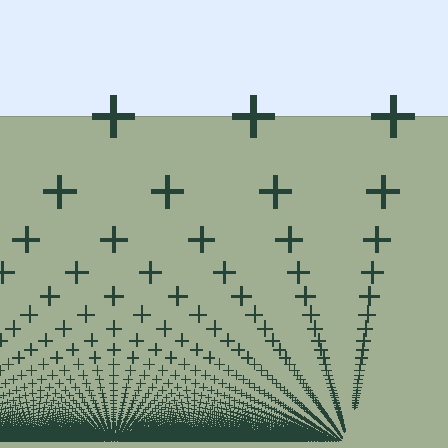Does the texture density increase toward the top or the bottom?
Density increases toward the bottom.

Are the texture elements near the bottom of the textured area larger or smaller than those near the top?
Smaller. The gradient is inverted — elements near the bottom are smaller and denser.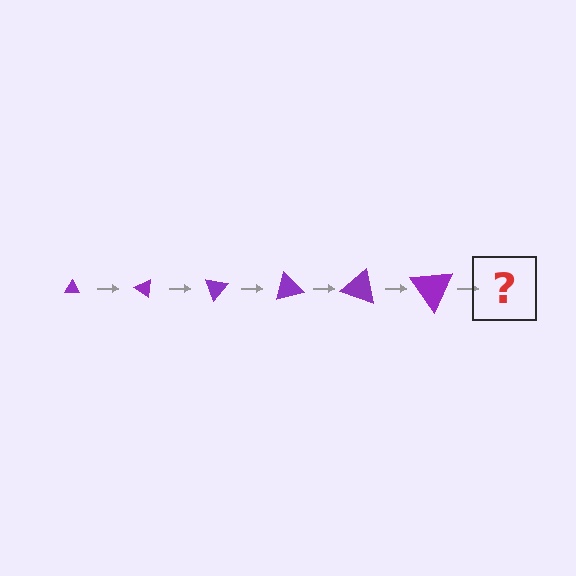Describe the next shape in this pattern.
It should be a triangle, larger than the previous one and rotated 210 degrees from the start.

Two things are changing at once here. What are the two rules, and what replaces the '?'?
The two rules are that the triangle grows larger each step and it rotates 35 degrees each step. The '?' should be a triangle, larger than the previous one and rotated 210 degrees from the start.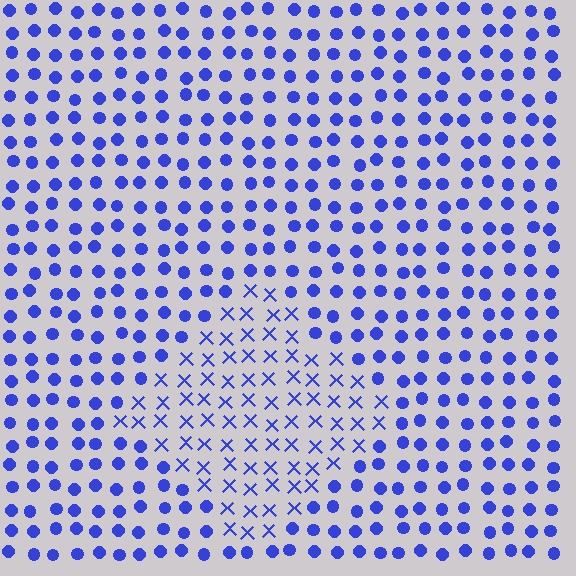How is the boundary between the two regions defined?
The boundary is defined by a change in element shape: X marks inside vs. circles outside. All elements share the same color and spacing.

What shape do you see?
I see a diamond.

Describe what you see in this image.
The image is filled with small blue elements arranged in a uniform grid. A diamond-shaped region contains X marks, while the surrounding area contains circles. The boundary is defined purely by the change in element shape.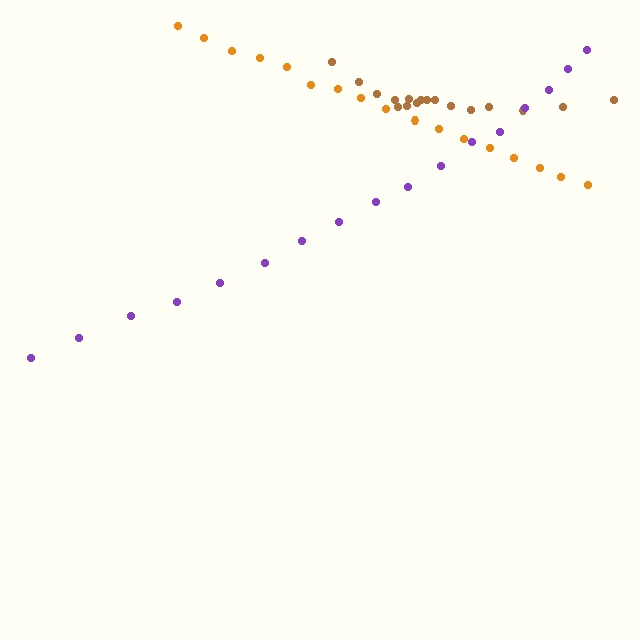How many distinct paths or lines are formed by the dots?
There are 3 distinct paths.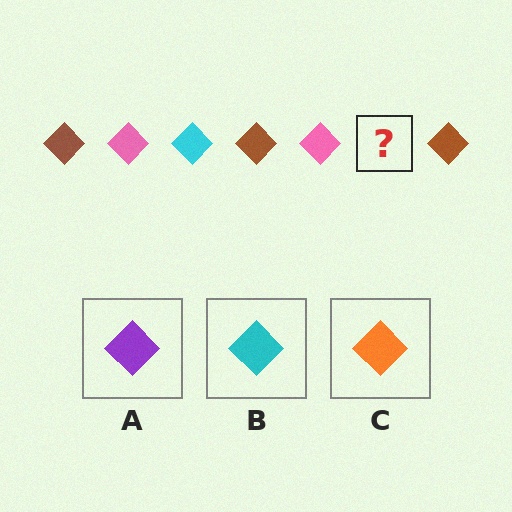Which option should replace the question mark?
Option B.